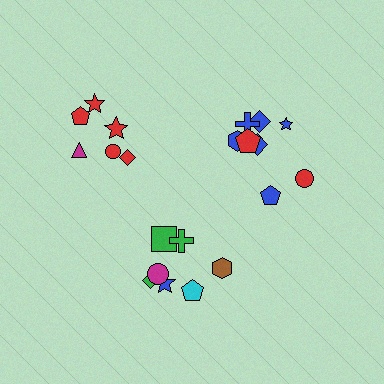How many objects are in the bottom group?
There are 7 objects.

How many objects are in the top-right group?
There are 8 objects.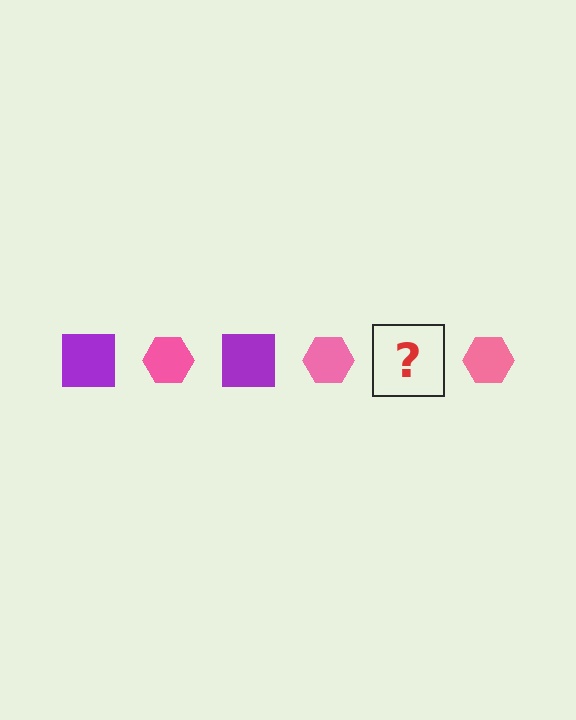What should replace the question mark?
The question mark should be replaced with a purple square.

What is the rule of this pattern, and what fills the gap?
The rule is that the pattern alternates between purple square and pink hexagon. The gap should be filled with a purple square.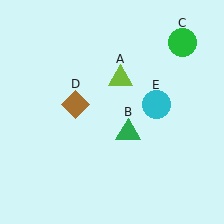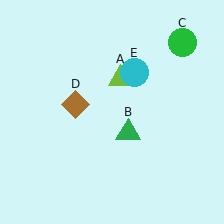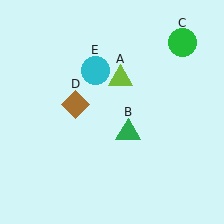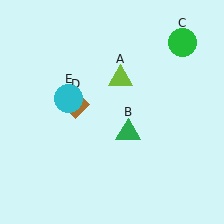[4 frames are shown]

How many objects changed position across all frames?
1 object changed position: cyan circle (object E).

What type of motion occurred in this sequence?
The cyan circle (object E) rotated counterclockwise around the center of the scene.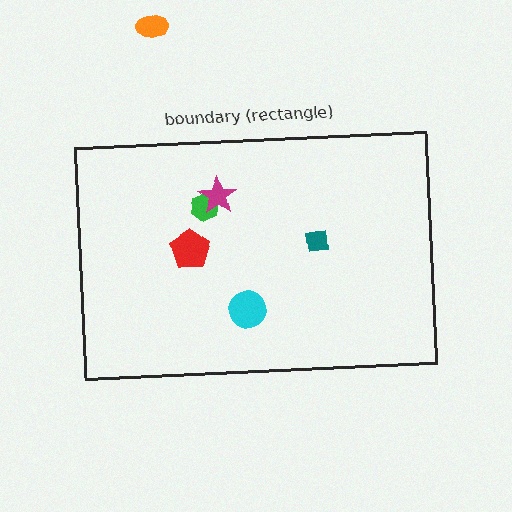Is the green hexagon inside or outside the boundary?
Inside.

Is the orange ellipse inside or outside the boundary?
Outside.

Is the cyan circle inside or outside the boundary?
Inside.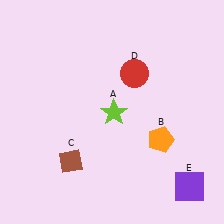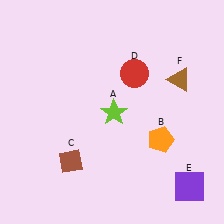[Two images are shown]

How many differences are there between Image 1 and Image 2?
There is 1 difference between the two images.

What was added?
A brown triangle (F) was added in Image 2.